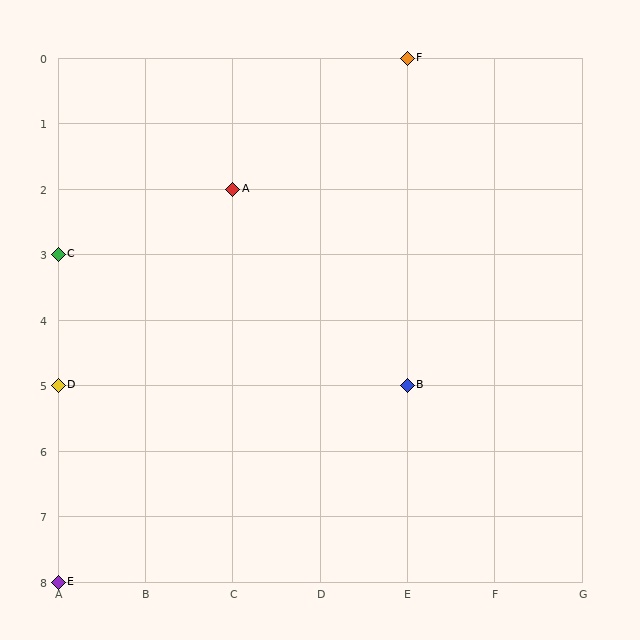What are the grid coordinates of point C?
Point C is at grid coordinates (A, 3).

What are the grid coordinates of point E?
Point E is at grid coordinates (A, 8).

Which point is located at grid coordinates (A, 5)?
Point D is at (A, 5).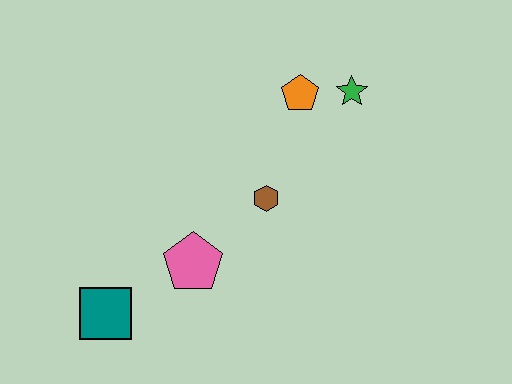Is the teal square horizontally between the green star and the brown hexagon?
No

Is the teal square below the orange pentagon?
Yes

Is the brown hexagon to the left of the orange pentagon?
Yes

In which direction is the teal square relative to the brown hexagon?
The teal square is to the left of the brown hexagon.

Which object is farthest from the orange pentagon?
The teal square is farthest from the orange pentagon.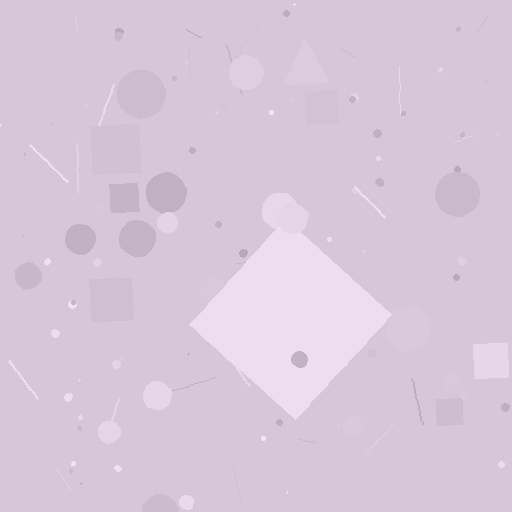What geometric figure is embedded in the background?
A diamond is embedded in the background.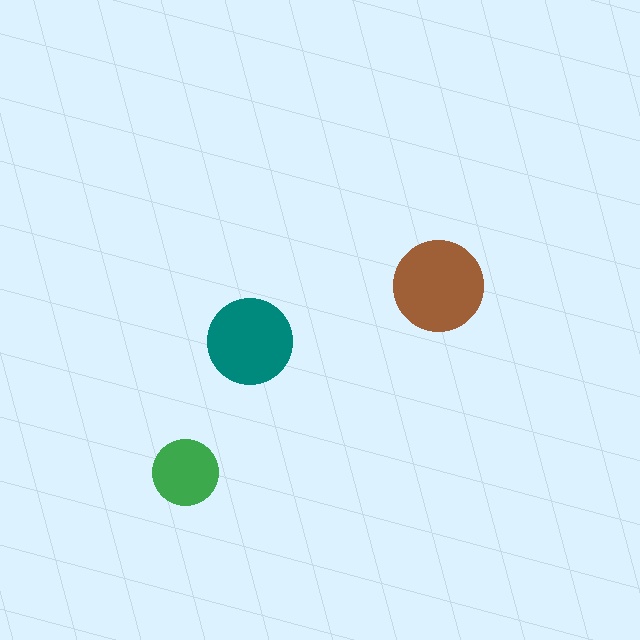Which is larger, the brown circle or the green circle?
The brown one.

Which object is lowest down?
The green circle is bottommost.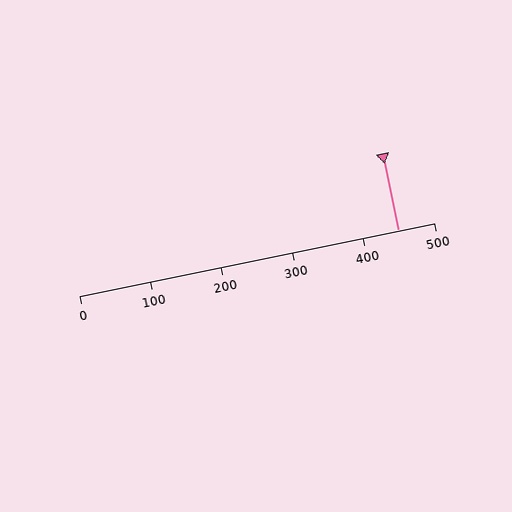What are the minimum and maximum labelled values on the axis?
The axis runs from 0 to 500.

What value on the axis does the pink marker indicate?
The marker indicates approximately 450.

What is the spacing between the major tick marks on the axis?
The major ticks are spaced 100 apart.